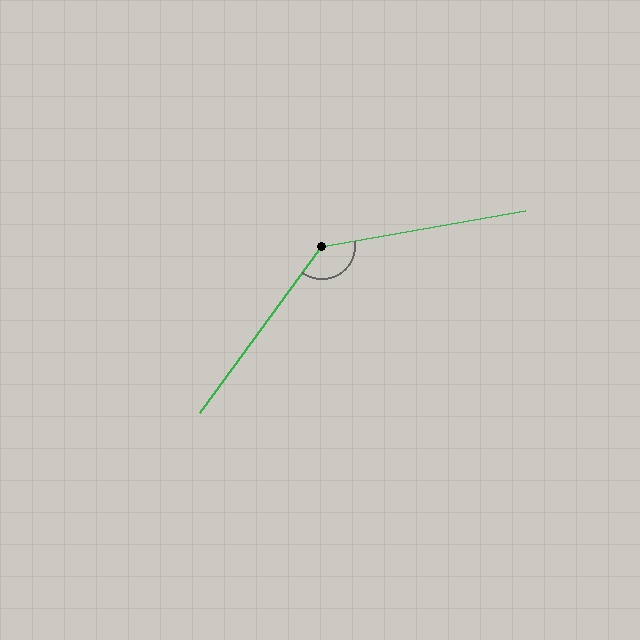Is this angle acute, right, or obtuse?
It is obtuse.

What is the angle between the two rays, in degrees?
Approximately 136 degrees.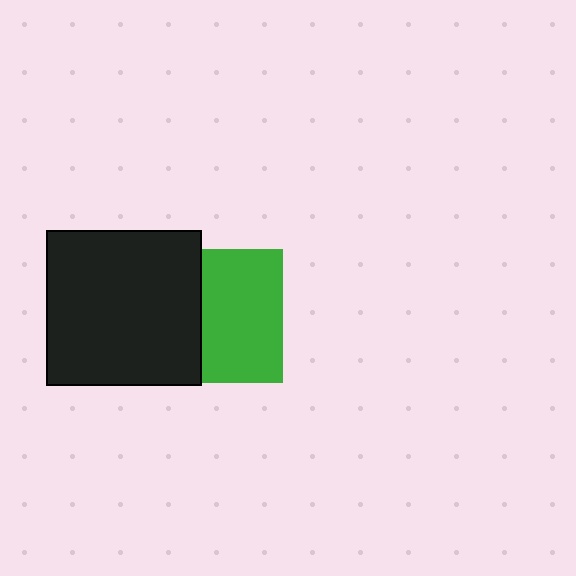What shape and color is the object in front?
The object in front is a black square.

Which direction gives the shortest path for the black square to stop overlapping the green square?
Moving left gives the shortest separation.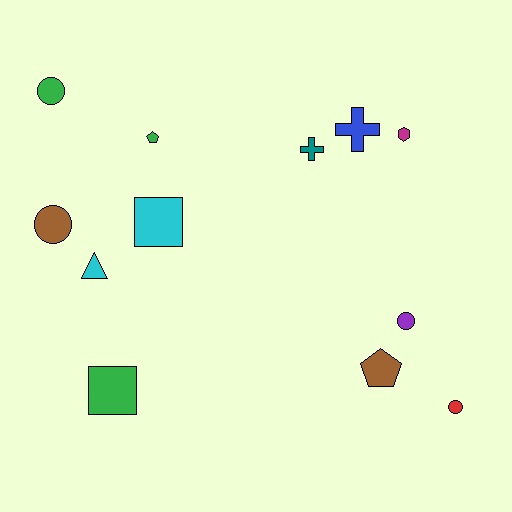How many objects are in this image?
There are 12 objects.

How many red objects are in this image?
There is 1 red object.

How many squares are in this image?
There are 2 squares.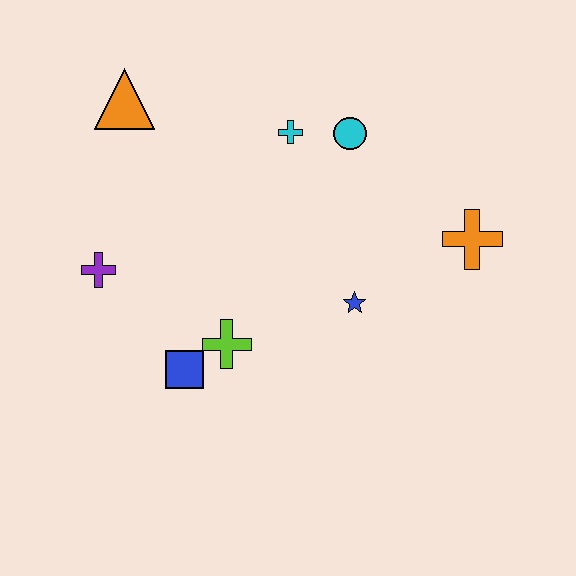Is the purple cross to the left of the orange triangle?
Yes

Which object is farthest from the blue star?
The orange triangle is farthest from the blue star.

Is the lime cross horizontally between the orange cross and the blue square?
Yes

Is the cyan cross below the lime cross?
No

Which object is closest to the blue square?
The lime cross is closest to the blue square.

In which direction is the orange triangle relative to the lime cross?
The orange triangle is above the lime cross.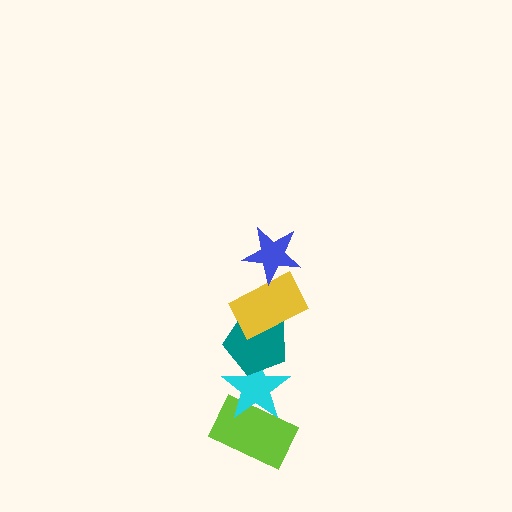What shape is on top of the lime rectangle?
The cyan star is on top of the lime rectangle.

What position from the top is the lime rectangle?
The lime rectangle is 5th from the top.